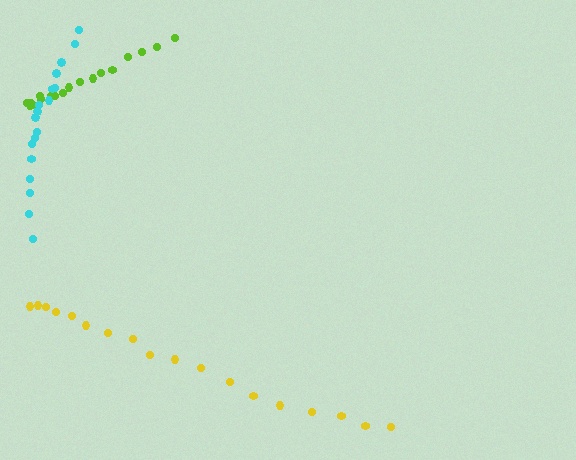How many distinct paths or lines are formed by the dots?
There are 3 distinct paths.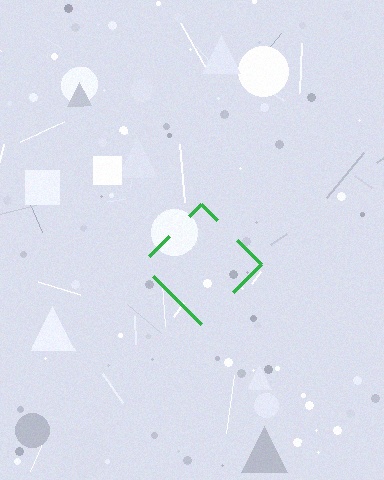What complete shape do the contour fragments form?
The contour fragments form a diamond.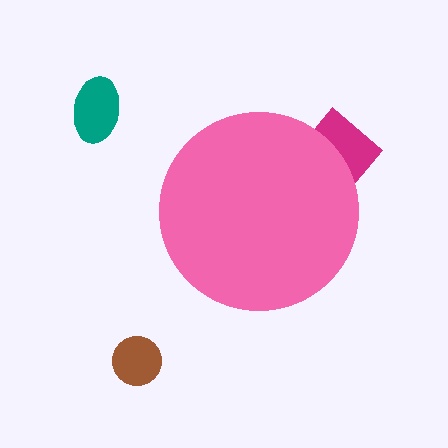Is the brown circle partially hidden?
No, the brown circle is fully visible.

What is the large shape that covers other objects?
A pink circle.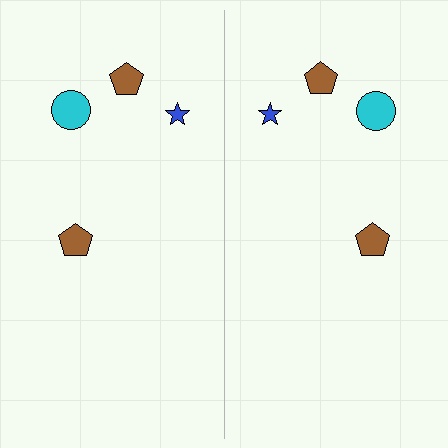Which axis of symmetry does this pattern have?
The pattern has a vertical axis of symmetry running through the center of the image.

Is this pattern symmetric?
Yes, this pattern has bilateral (reflection) symmetry.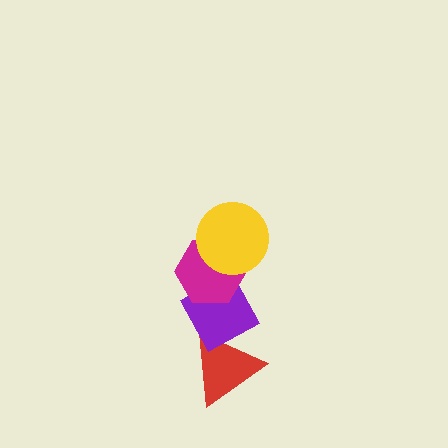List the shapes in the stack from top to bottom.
From top to bottom: the yellow circle, the magenta hexagon, the purple diamond, the red triangle.